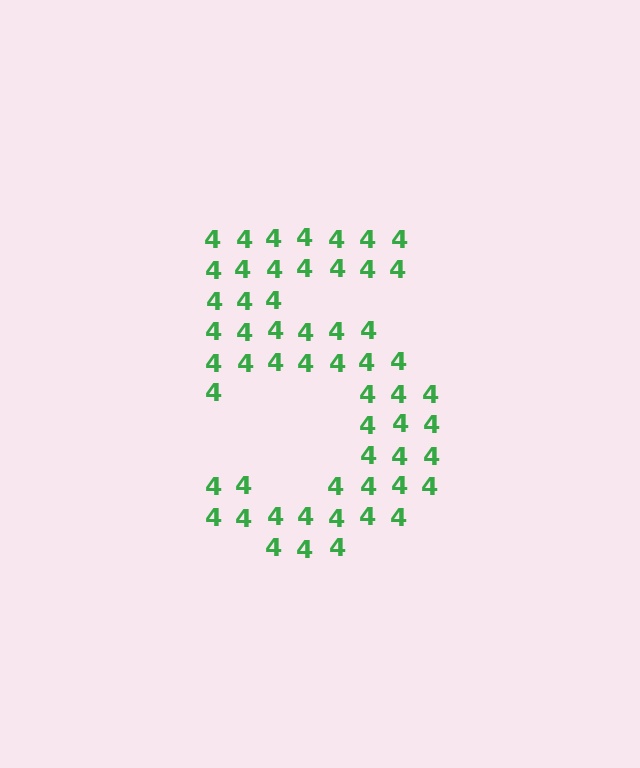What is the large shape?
The large shape is the digit 5.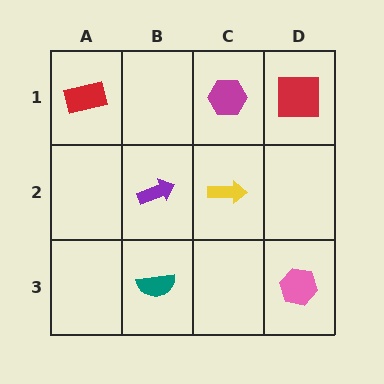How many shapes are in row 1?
3 shapes.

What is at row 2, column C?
A yellow arrow.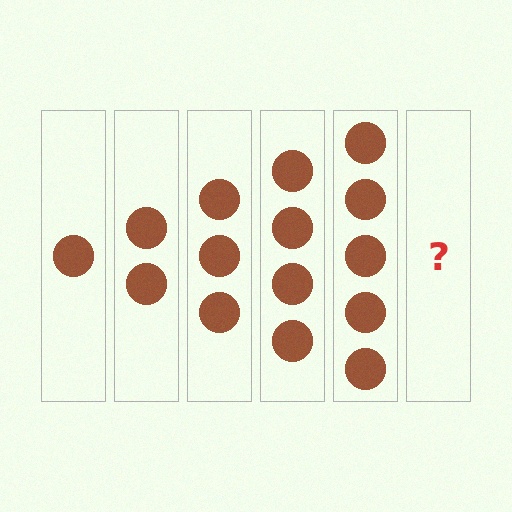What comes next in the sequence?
The next element should be 6 circles.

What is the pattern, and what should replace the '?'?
The pattern is that each step adds one more circle. The '?' should be 6 circles.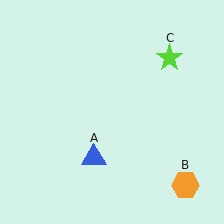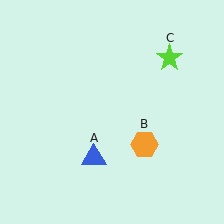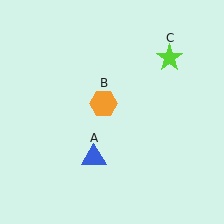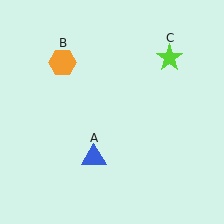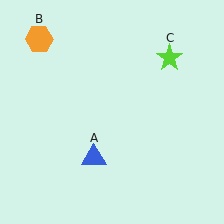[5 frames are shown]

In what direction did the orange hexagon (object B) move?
The orange hexagon (object B) moved up and to the left.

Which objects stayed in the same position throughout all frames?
Blue triangle (object A) and lime star (object C) remained stationary.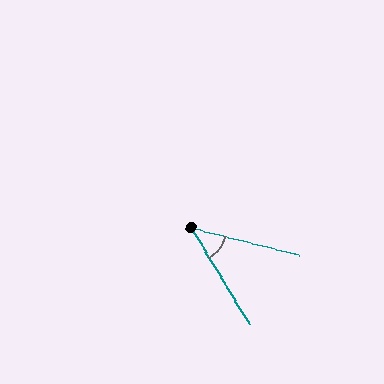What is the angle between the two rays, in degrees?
Approximately 45 degrees.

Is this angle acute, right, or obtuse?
It is acute.